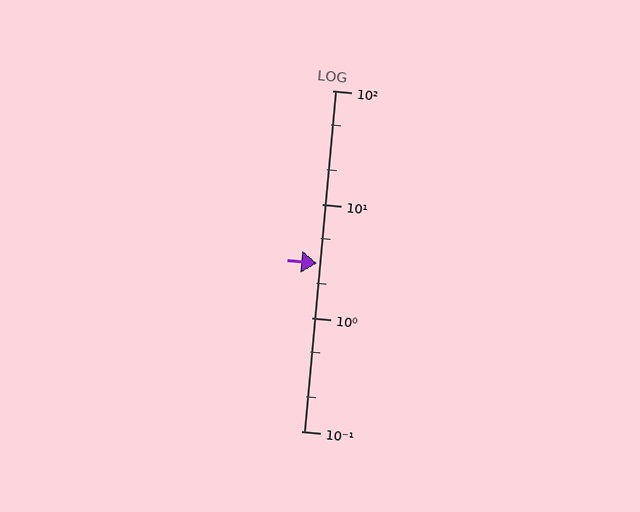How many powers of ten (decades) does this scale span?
The scale spans 3 decades, from 0.1 to 100.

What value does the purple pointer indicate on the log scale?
The pointer indicates approximately 3.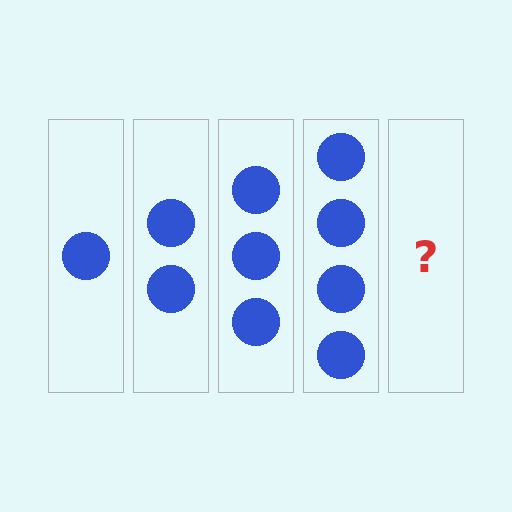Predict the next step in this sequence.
The next step is 5 circles.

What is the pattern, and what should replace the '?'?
The pattern is that each step adds one more circle. The '?' should be 5 circles.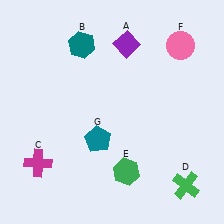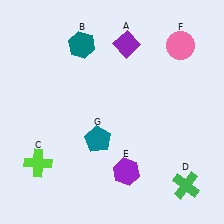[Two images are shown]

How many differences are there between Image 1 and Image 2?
There are 2 differences between the two images.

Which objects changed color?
C changed from magenta to lime. E changed from green to purple.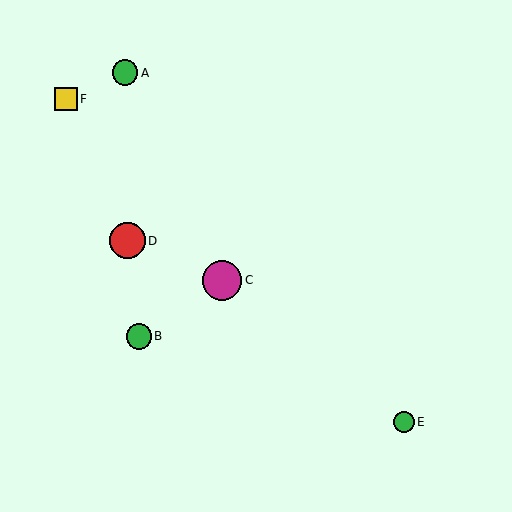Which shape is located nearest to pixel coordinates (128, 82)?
The green circle (labeled A) at (125, 73) is nearest to that location.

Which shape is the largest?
The magenta circle (labeled C) is the largest.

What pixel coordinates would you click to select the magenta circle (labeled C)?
Click at (222, 280) to select the magenta circle C.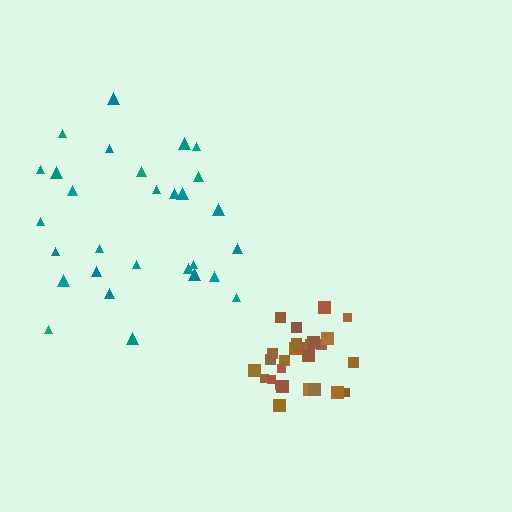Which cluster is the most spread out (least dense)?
Teal.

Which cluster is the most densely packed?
Brown.